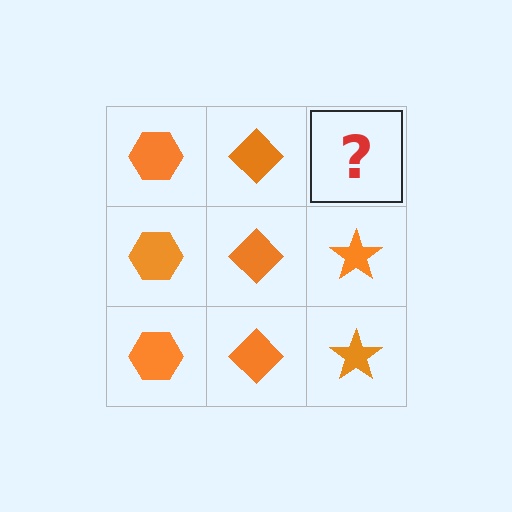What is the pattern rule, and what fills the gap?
The rule is that each column has a consistent shape. The gap should be filled with an orange star.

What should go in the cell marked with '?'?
The missing cell should contain an orange star.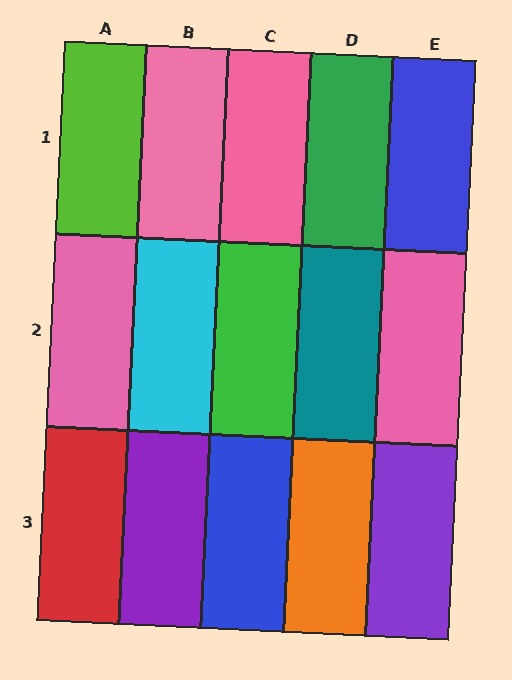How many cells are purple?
2 cells are purple.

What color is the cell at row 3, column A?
Red.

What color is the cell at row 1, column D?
Green.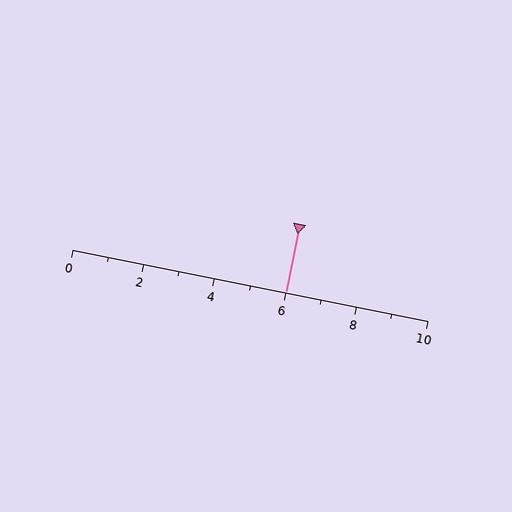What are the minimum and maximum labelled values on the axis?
The axis runs from 0 to 10.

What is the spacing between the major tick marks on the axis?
The major ticks are spaced 2 apart.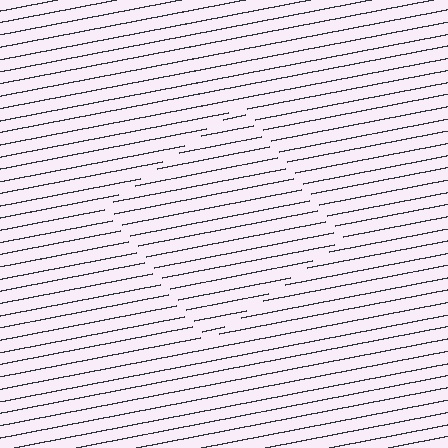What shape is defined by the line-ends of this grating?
An illusory square. The interior of the shape contains the same grating, shifted by half a period — the contour is defined by the phase discontinuity where line-ends from the inner and outer gratings abut.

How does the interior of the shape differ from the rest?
The interior of the shape contains the same grating, shifted by half a period — the contour is defined by the phase discontinuity where line-ends from the inner and outer gratings abut.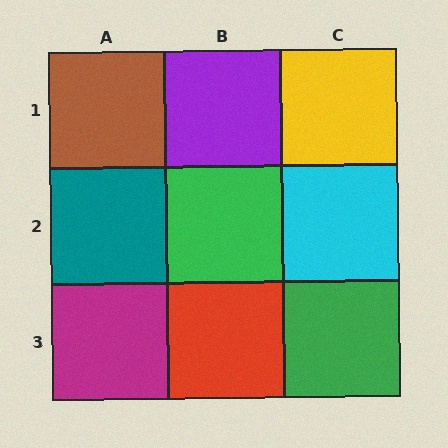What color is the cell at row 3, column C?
Green.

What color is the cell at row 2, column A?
Teal.